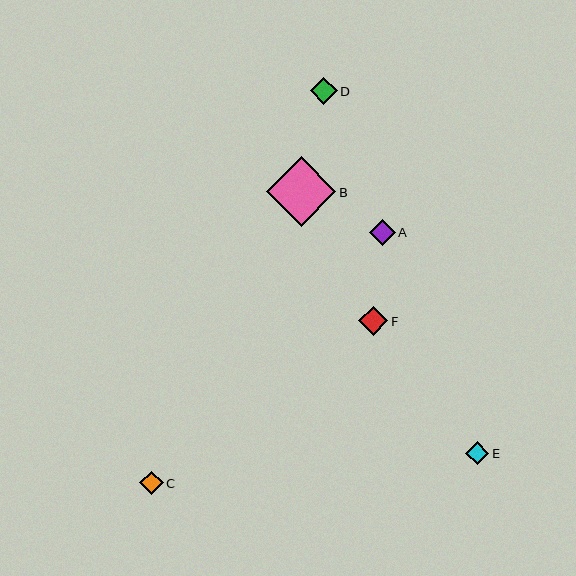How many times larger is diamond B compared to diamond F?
Diamond B is approximately 2.4 times the size of diamond F.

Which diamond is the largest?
Diamond B is the largest with a size of approximately 70 pixels.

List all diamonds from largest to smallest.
From largest to smallest: B, F, D, A, C, E.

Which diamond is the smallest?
Diamond E is the smallest with a size of approximately 23 pixels.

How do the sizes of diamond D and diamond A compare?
Diamond D and diamond A are approximately the same size.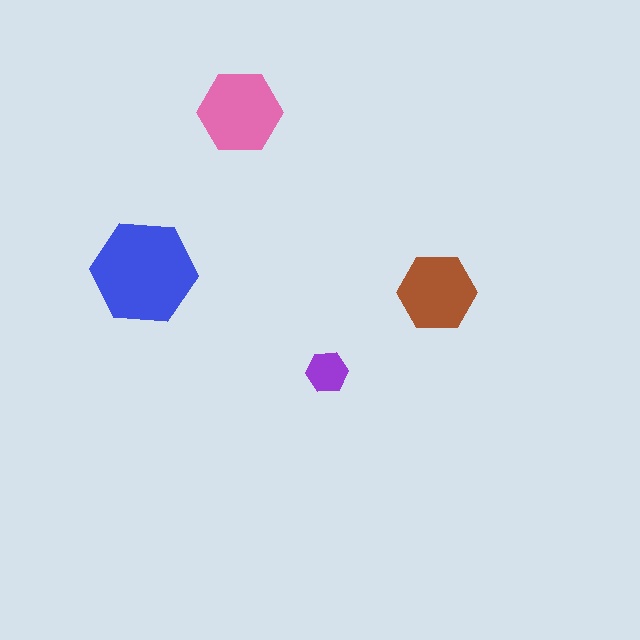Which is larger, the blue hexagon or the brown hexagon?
The blue one.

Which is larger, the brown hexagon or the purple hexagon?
The brown one.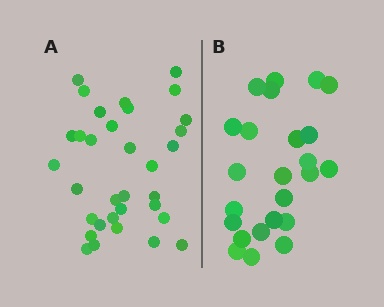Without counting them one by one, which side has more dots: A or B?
Region A (the left region) has more dots.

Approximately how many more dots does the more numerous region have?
Region A has roughly 8 or so more dots than region B.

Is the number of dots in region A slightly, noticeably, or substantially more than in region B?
Region A has noticeably more, but not dramatically so. The ratio is roughly 1.4 to 1.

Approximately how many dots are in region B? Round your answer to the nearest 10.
About 20 dots. (The exact count is 24, which rounds to 20.)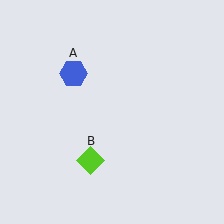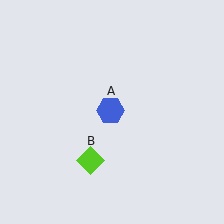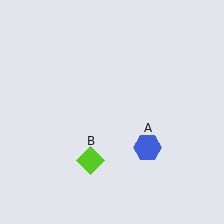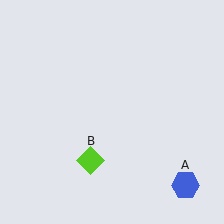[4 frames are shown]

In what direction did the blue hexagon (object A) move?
The blue hexagon (object A) moved down and to the right.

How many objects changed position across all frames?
1 object changed position: blue hexagon (object A).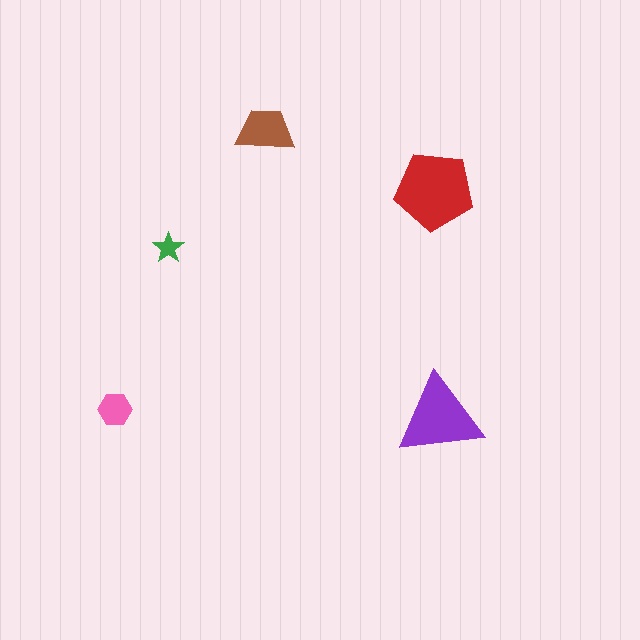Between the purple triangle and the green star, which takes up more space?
The purple triangle.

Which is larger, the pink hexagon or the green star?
The pink hexagon.